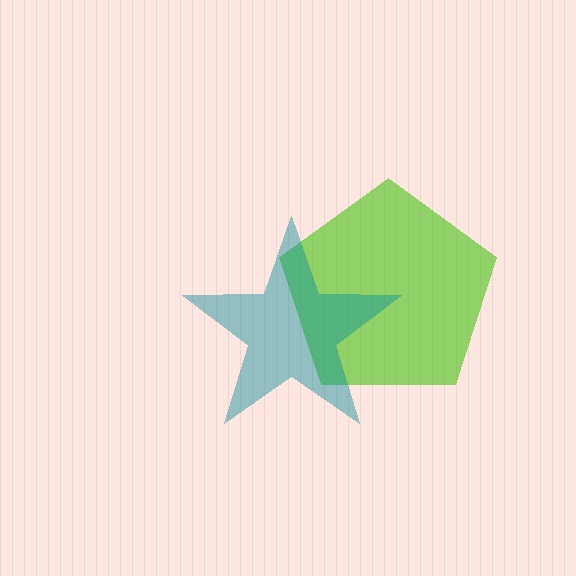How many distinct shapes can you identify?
There are 2 distinct shapes: a lime pentagon, a teal star.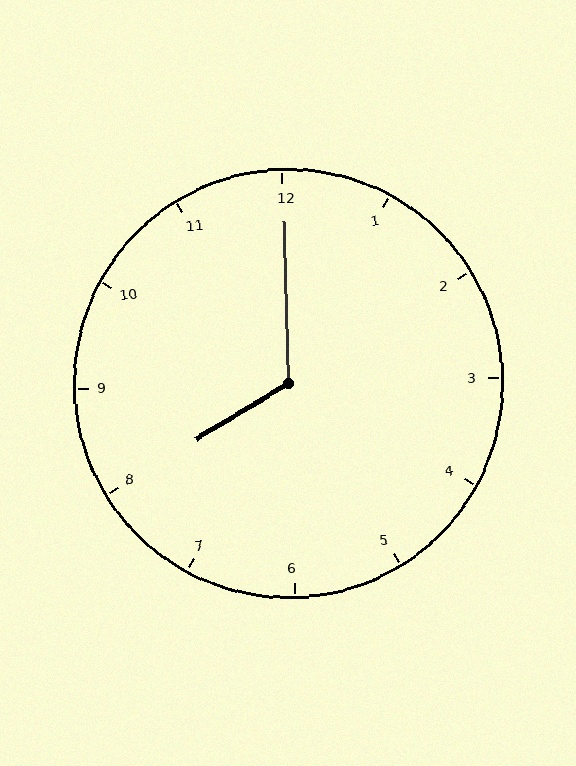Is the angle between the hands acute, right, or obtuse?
It is obtuse.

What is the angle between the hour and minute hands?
Approximately 120 degrees.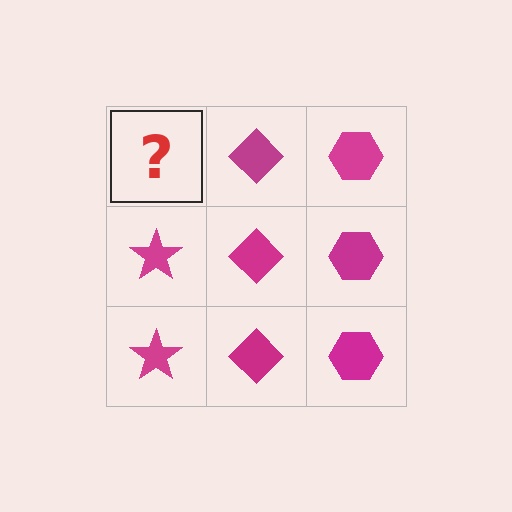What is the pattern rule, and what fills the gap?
The rule is that each column has a consistent shape. The gap should be filled with a magenta star.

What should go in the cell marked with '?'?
The missing cell should contain a magenta star.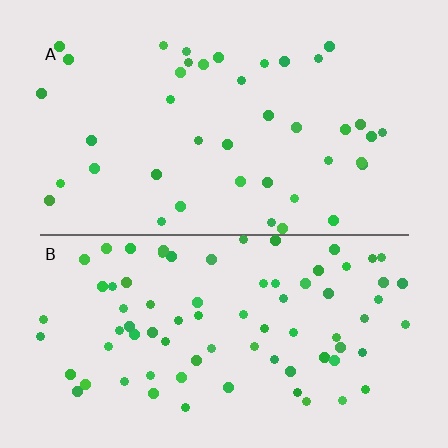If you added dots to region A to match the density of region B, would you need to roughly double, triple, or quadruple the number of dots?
Approximately double.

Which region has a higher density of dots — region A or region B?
B (the bottom).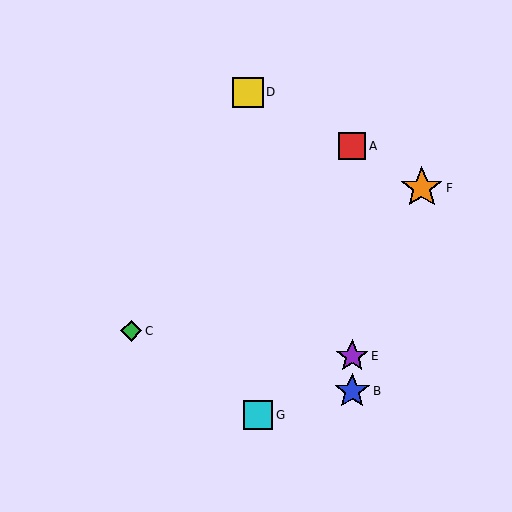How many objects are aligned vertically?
3 objects (A, B, E) are aligned vertically.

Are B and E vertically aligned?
Yes, both are at x≈352.